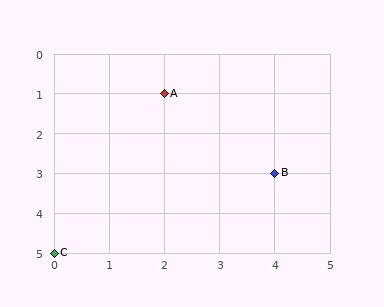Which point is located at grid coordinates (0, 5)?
Point C is at (0, 5).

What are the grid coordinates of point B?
Point B is at grid coordinates (4, 3).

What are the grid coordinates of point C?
Point C is at grid coordinates (0, 5).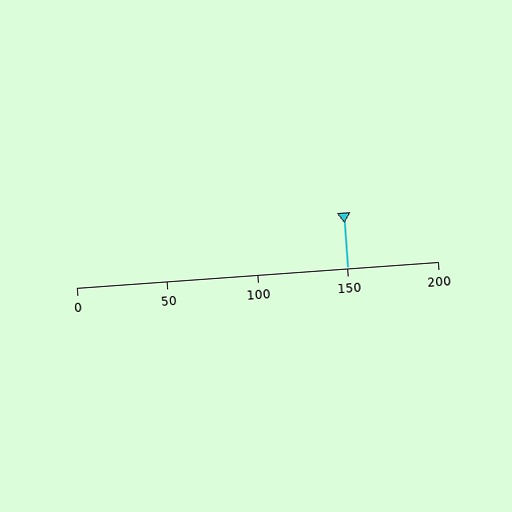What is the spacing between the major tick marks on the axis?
The major ticks are spaced 50 apart.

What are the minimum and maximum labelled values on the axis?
The axis runs from 0 to 200.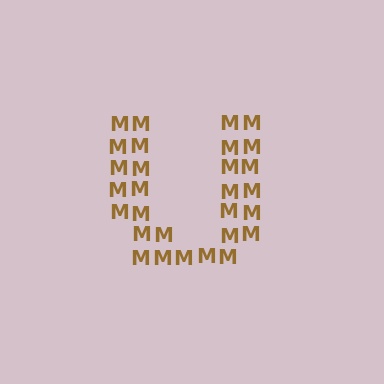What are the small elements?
The small elements are letter M's.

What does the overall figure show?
The overall figure shows the letter U.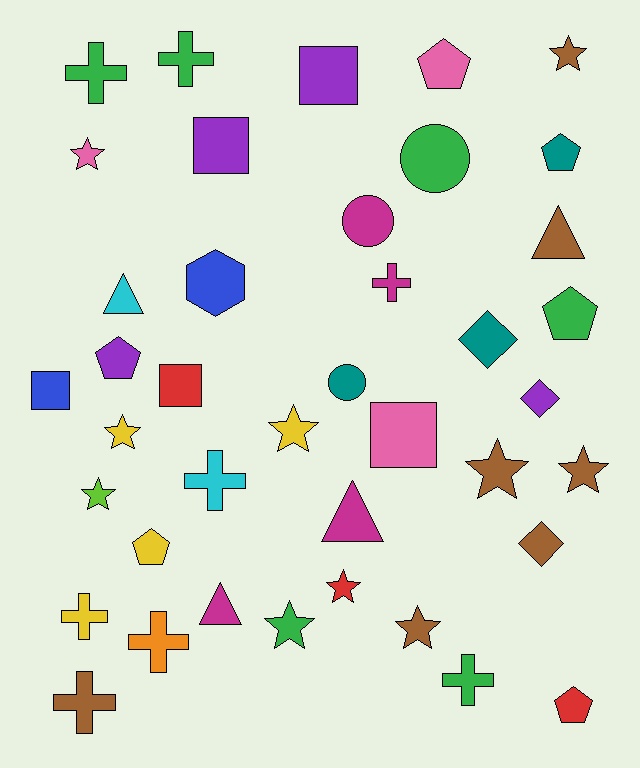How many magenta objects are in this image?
There are 4 magenta objects.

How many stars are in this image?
There are 10 stars.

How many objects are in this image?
There are 40 objects.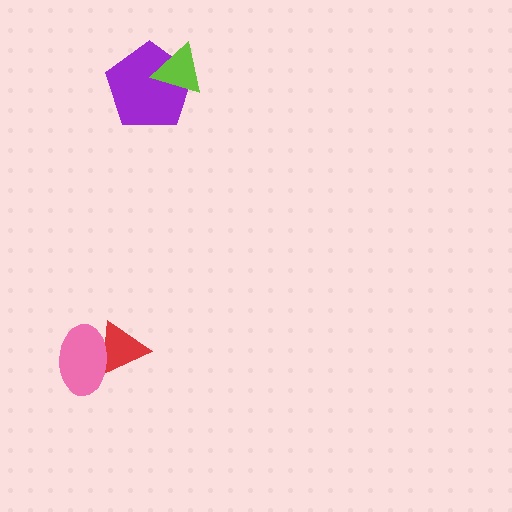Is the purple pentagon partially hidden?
Yes, it is partially covered by another shape.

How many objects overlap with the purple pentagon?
1 object overlaps with the purple pentagon.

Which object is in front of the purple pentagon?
The lime triangle is in front of the purple pentagon.